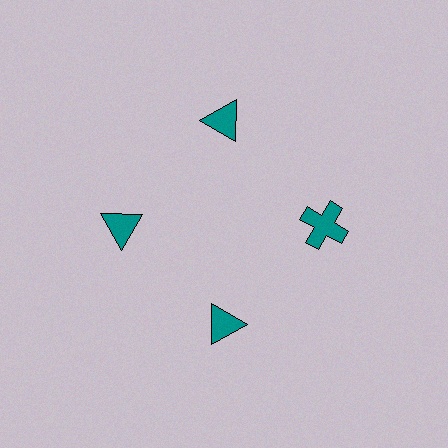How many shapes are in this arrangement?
There are 4 shapes arranged in a ring pattern.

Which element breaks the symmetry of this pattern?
The teal cross at roughly the 3 o'clock position breaks the symmetry. All other shapes are teal triangles.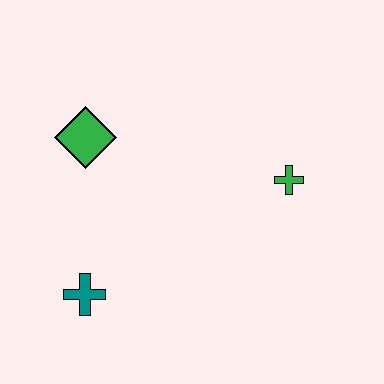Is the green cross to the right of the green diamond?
Yes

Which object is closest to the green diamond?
The teal cross is closest to the green diamond.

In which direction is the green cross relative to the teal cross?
The green cross is to the right of the teal cross.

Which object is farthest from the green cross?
The teal cross is farthest from the green cross.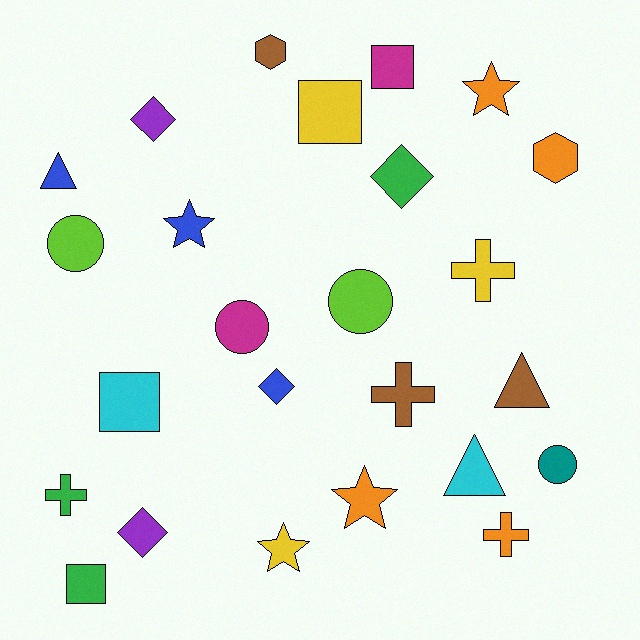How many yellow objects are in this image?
There are 3 yellow objects.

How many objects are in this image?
There are 25 objects.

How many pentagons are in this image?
There are no pentagons.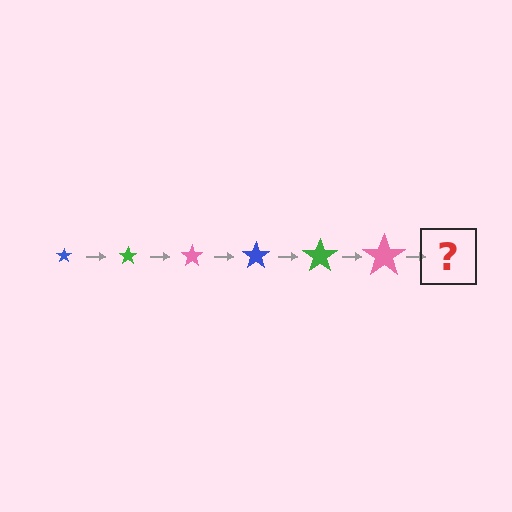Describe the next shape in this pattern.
It should be a blue star, larger than the previous one.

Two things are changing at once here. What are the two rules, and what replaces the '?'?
The two rules are that the star grows larger each step and the color cycles through blue, green, and pink. The '?' should be a blue star, larger than the previous one.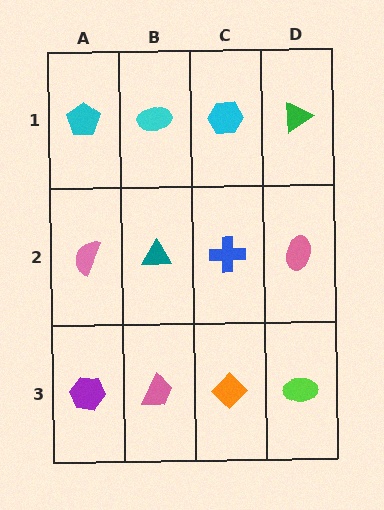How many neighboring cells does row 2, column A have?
3.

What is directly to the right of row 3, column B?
An orange diamond.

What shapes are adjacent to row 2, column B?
A cyan ellipse (row 1, column B), a pink trapezoid (row 3, column B), a pink semicircle (row 2, column A), a blue cross (row 2, column C).